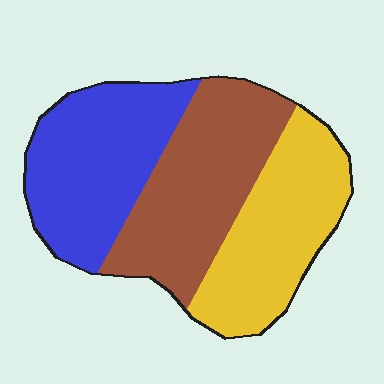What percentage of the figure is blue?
Blue takes up about one third (1/3) of the figure.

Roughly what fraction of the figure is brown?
Brown takes up about one third (1/3) of the figure.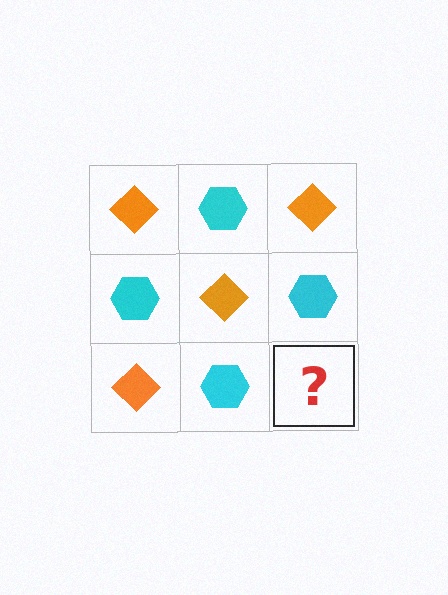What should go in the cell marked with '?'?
The missing cell should contain an orange diamond.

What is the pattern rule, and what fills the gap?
The rule is that it alternates orange diamond and cyan hexagon in a checkerboard pattern. The gap should be filled with an orange diamond.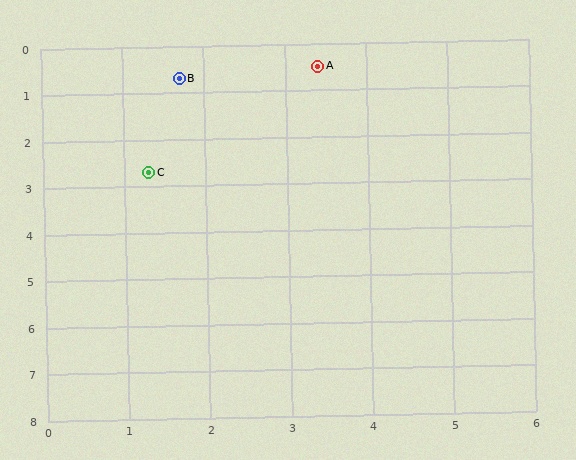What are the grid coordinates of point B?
Point B is at approximately (1.7, 0.7).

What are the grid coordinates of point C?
Point C is at approximately (1.3, 2.7).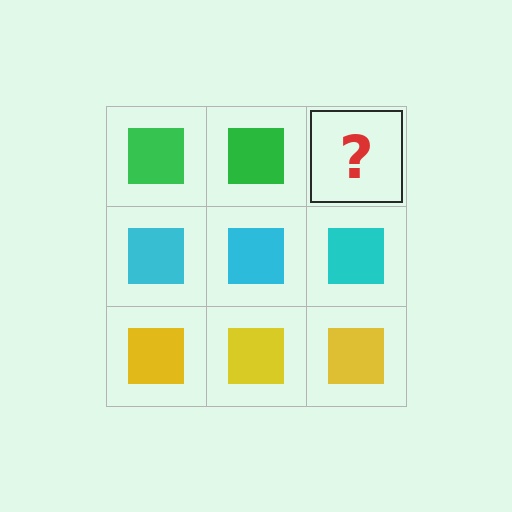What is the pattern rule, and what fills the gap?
The rule is that each row has a consistent color. The gap should be filled with a green square.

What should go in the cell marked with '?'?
The missing cell should contain a green square.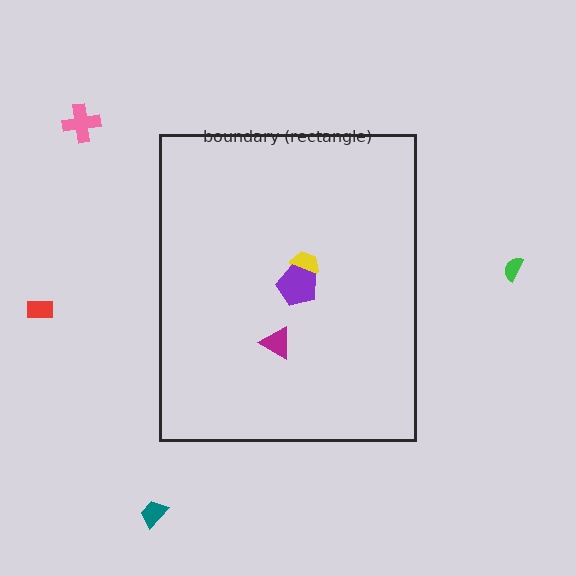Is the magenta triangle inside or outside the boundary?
Inside.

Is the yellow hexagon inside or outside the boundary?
Inside.